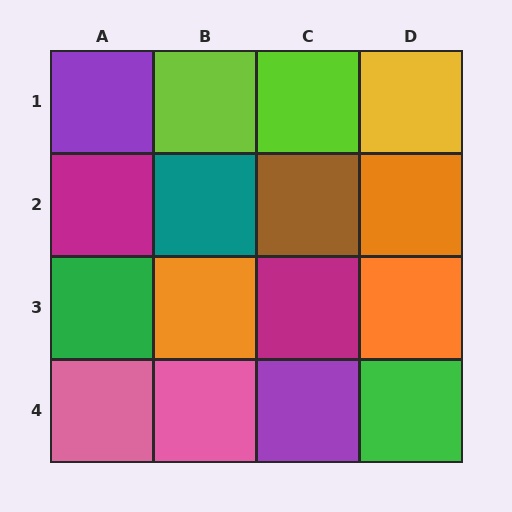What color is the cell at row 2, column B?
Teal.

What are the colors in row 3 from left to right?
Green, orange, magenta, orange.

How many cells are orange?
3 cells are orange.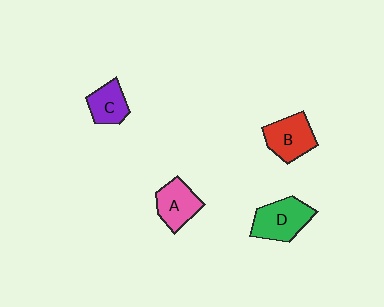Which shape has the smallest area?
Shape C (purple).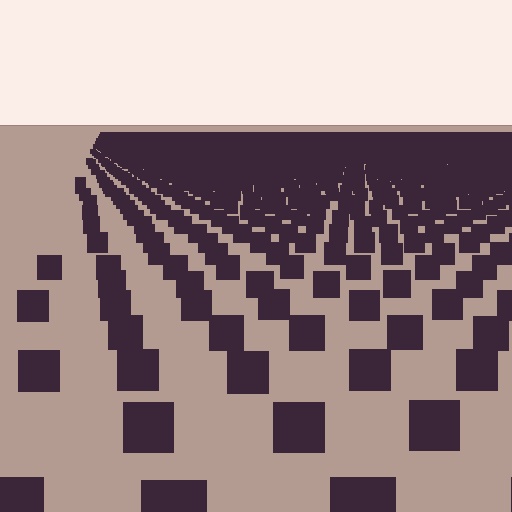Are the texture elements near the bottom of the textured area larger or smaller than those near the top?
Larger. Near the bottom, elements are closer to the viewer and appear at a bigger on-screen size.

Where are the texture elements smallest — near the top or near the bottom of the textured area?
Near the top.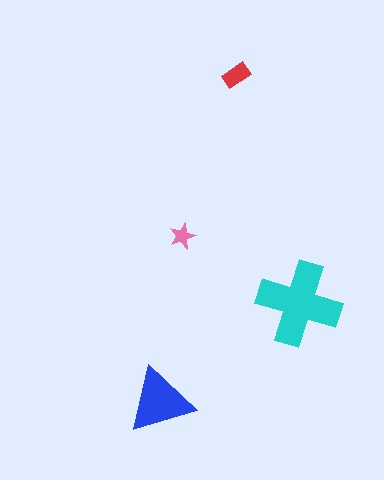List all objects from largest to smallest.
The cyan cross, the blue triangle, the red rectangle, the pink star.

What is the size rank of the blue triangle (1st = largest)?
2nd.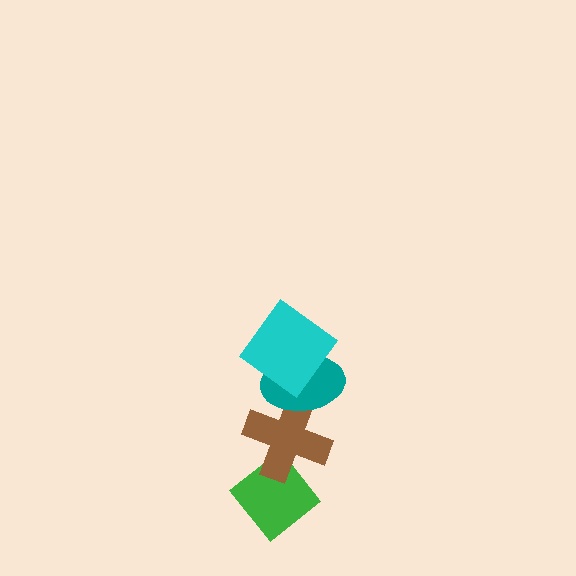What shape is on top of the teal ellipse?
The cyan diamond is on top of the teal ellipse.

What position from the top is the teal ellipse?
The teal ellipse is 2nd from the top.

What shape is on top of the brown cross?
The teal ellipse is on top of the brown cross.